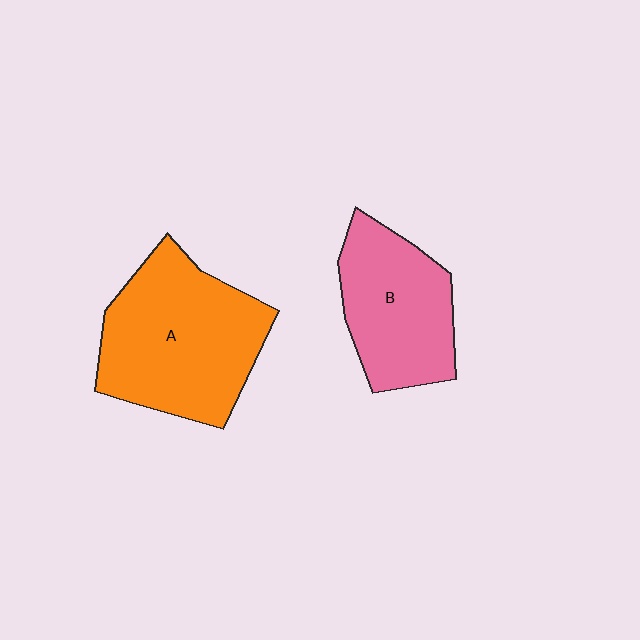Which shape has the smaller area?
Shape B (pink).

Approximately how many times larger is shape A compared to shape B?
Approximately 1.4 times.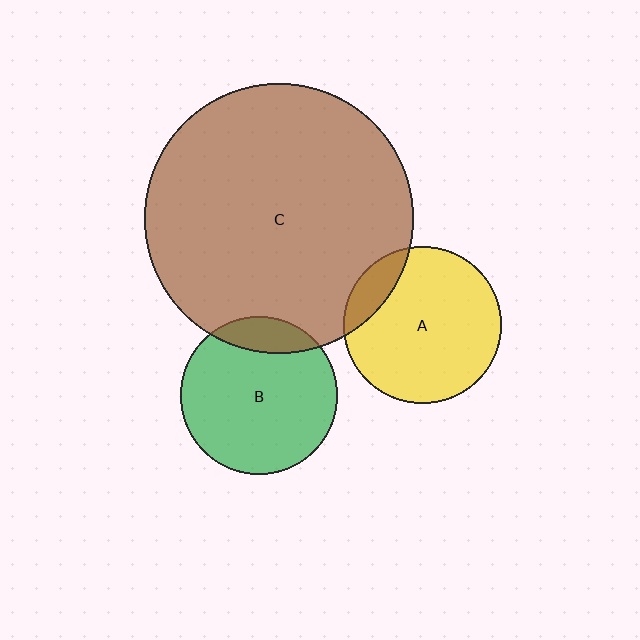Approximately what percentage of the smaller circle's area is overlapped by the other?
Approximately 15%.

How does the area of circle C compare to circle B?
Approximately 2.9 times.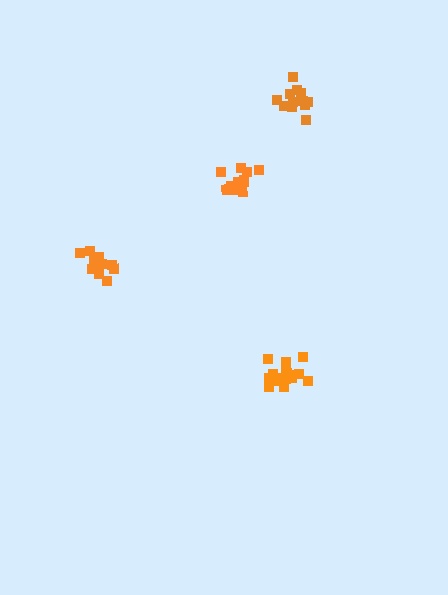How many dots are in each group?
Group 1: 12 dots, Group 2: 17 dots, Group 3: 13 dots, Group 4: 16 dots (58 total).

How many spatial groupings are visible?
There are 4 spatial groupings.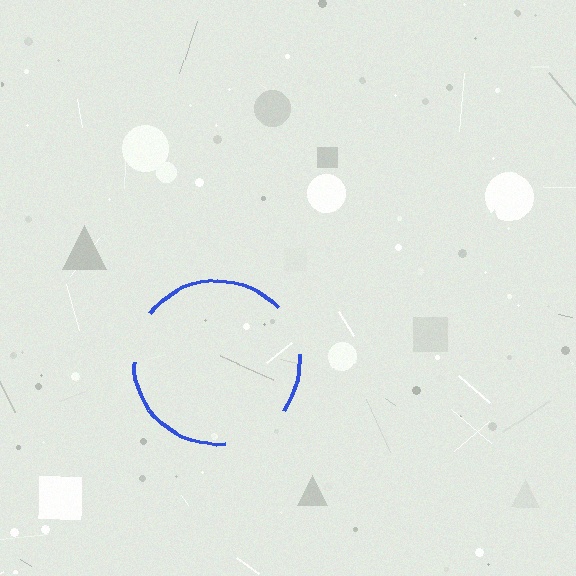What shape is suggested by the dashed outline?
The dashed outline suggests a circle.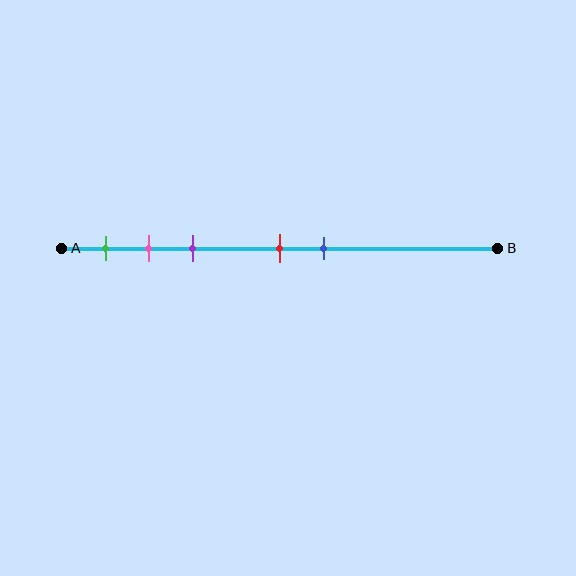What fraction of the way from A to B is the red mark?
The red mark is approximately 50% (0.5) of the way from A to B.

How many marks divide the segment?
There are 5 marks dividing the segment.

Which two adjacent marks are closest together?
The pink and purple marks are the closest adjacent pair.